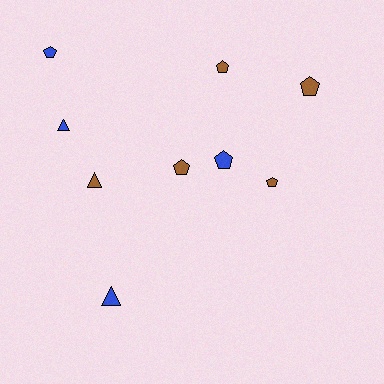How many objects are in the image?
There are 9 objects.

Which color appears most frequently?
Brown, with 5 objects.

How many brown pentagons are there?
There are 4 brown pentagons.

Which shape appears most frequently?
Pentagon, with 6 objects.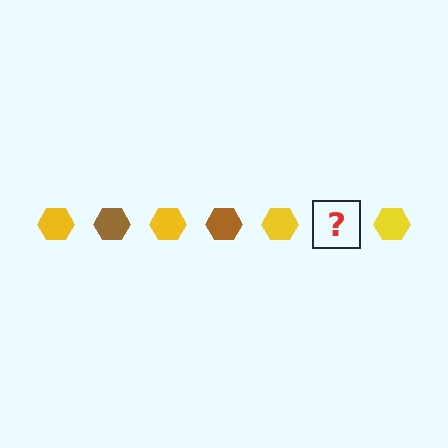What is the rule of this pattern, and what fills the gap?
The rule is that the pattern cycles through yellow, brown hexagons. The gap should be filled with a brown hexagon.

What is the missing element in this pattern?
The missing element is a brown hexagon.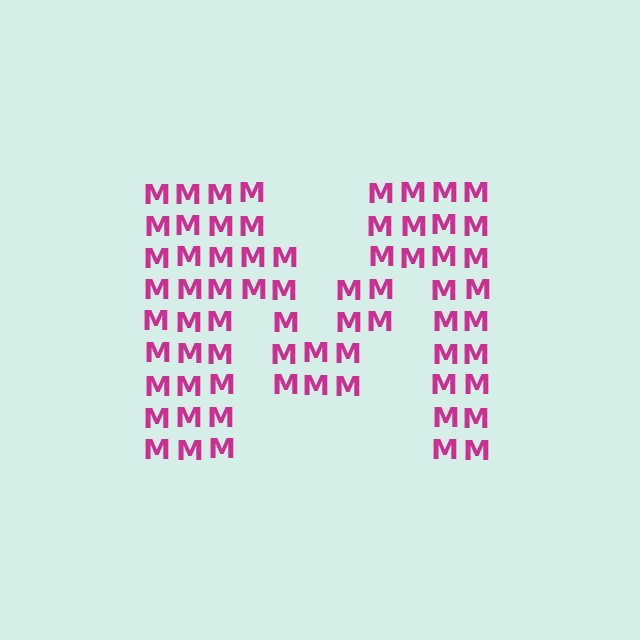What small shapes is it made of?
It is made of small letter M's.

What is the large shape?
The large shape is the letter M.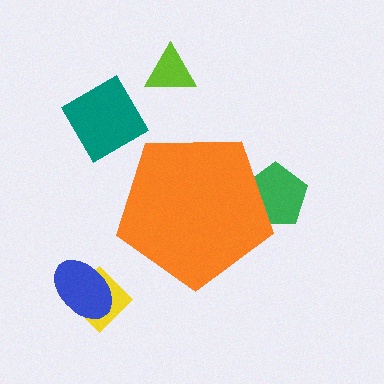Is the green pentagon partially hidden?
Yes, the green pentagon is partially hidden behind the orange pentagon.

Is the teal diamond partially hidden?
No, the teal diamond is fully visible.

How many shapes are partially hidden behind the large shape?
1 shape is partially hidden.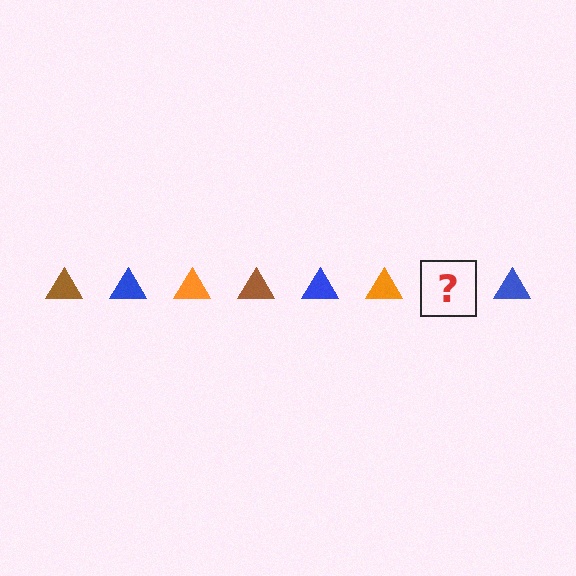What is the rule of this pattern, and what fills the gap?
The rule is that the pattern cycles through brown, blue, orange triangles. The gap should be filled with a brown triangle.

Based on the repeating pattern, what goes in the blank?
The blank should be a brown triangle.